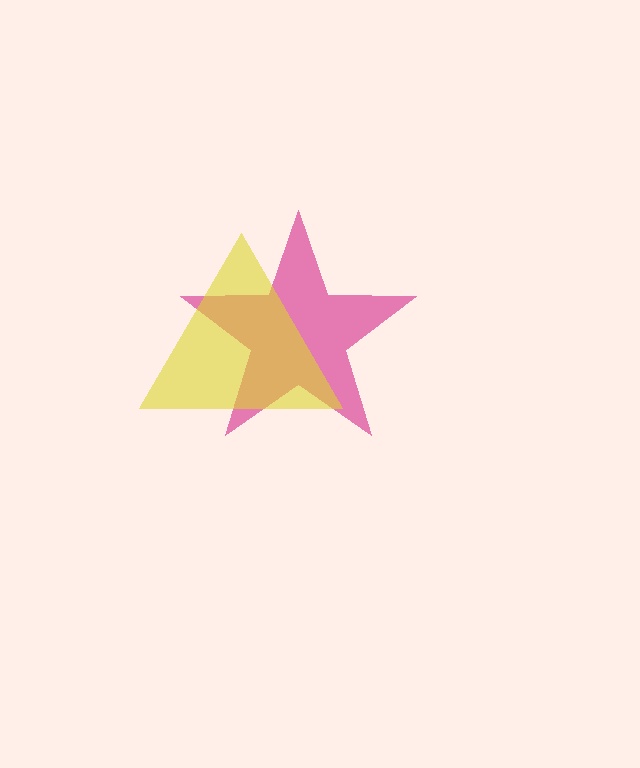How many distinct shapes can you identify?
There are 2 distinct shapes: a magenta star, a yellow triangle.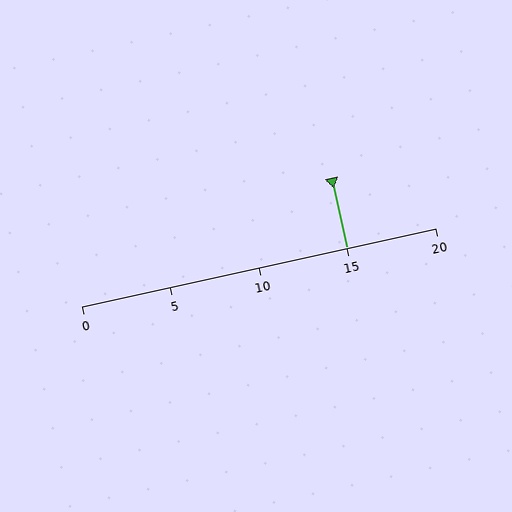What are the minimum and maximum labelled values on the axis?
The axis runs from 0 to 20.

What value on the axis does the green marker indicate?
The marker indicates approximately 15.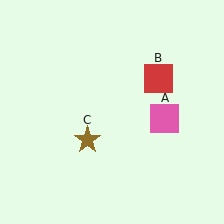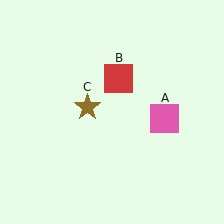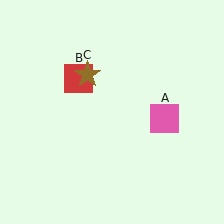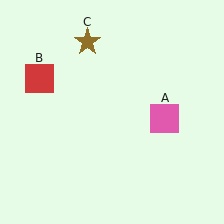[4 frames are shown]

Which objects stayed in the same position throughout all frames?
Pink square (object A) remained stationary.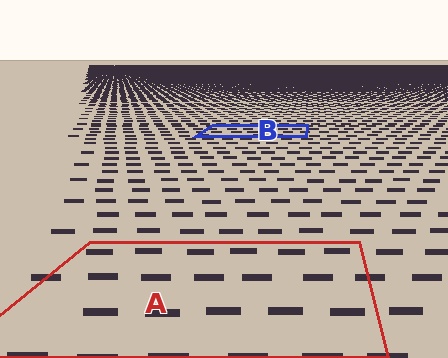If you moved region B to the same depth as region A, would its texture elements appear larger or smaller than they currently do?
They would appear larger. At a closer depth, the same texture elements are projected at a bigger on-screen size.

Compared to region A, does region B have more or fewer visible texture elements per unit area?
Region B has more texture elements per unit area — they are packed more densely because it is farther away.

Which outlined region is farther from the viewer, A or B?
Region B is farther from the viewer — the texture elements inside it appear smaller and more densely packed.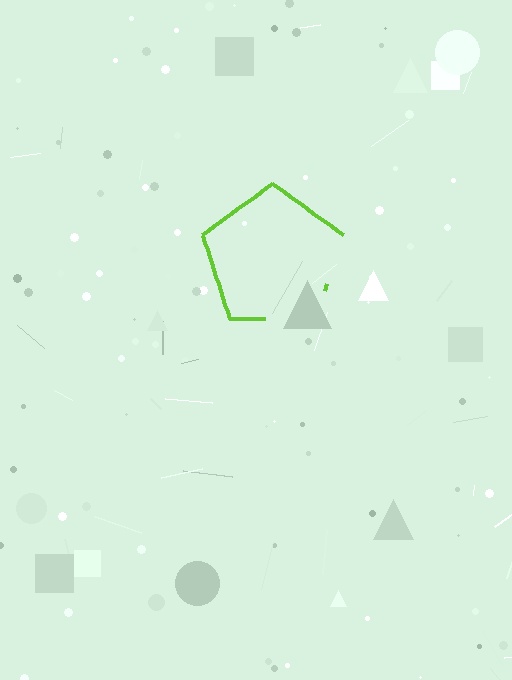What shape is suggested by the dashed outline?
The dashed outline suggests a pentagon.